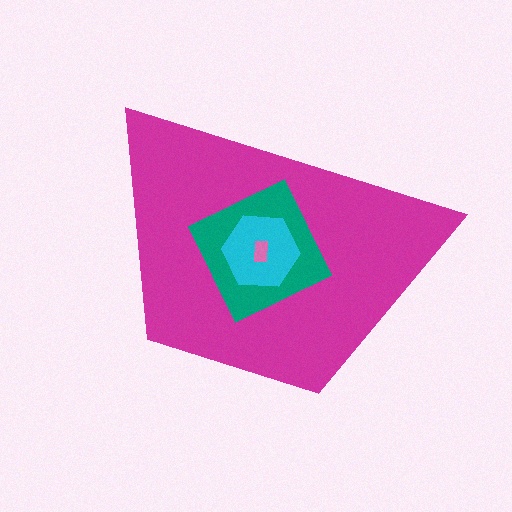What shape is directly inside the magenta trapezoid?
The teal diamond.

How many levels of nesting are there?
4.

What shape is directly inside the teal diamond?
The cyan hexagon.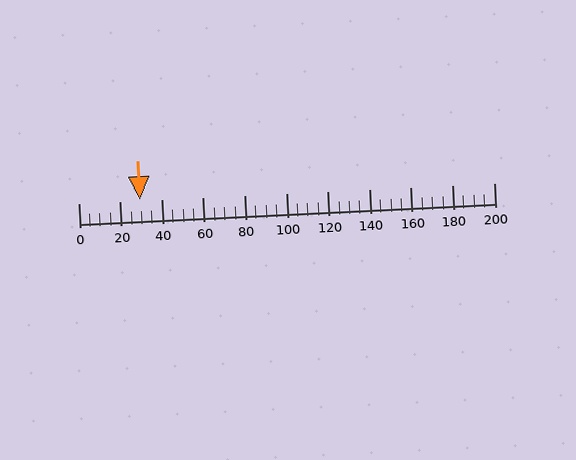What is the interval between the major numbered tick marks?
The major tick marks are spaced 20 units apart.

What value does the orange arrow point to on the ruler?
The orange arrow points to approximately 30.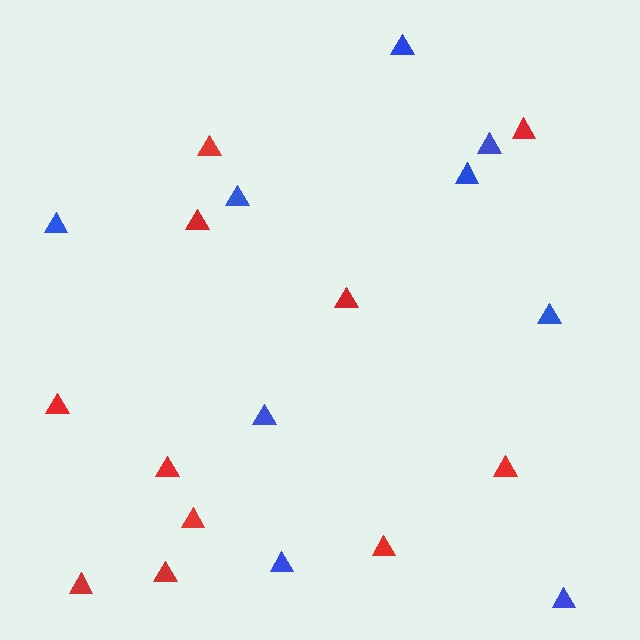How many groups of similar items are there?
There are 2 groups: one group of blue triangles (9) and one group of red triangles (11).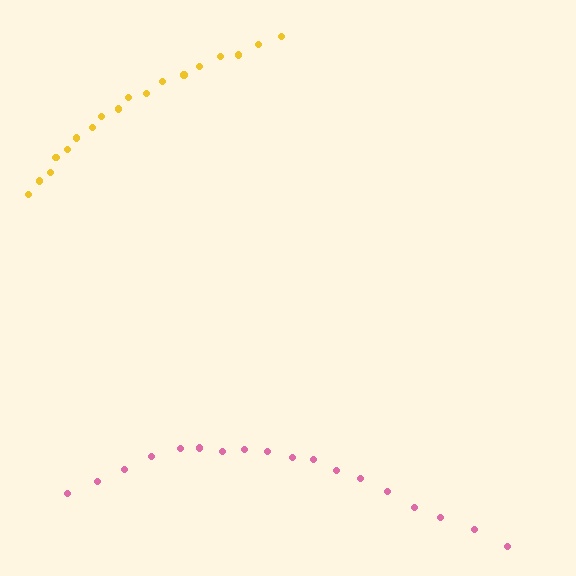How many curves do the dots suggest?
There are 2 distinct paths.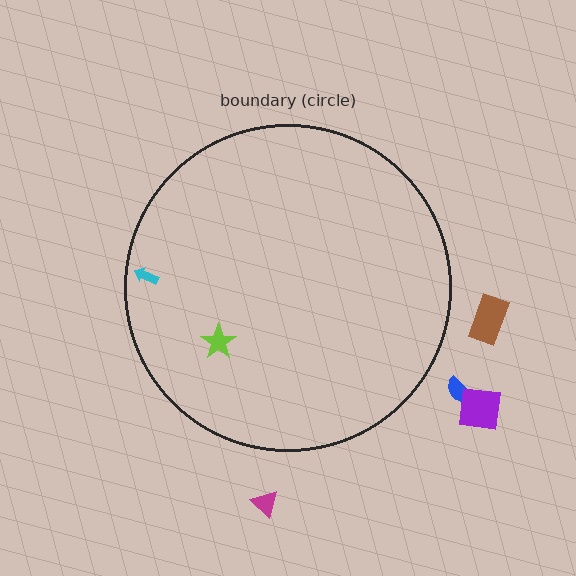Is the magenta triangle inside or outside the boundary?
Outside.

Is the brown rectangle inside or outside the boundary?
Outside.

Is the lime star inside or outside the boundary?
Inside.